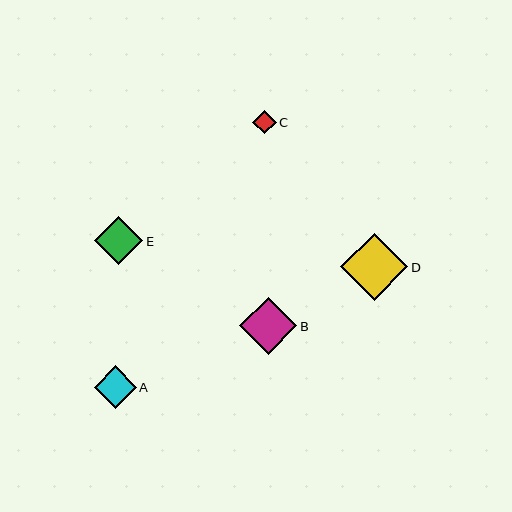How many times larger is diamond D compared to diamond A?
Diamond D is approximately 1.6 times the size of diamond A.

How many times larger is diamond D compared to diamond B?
Diamond D is approximately 1.2 times the size of diamond B.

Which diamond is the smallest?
Diamond C is the smallest with a size of approximately 23 pixels.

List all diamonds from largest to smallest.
From largest to smallest: D, B, E, A, C.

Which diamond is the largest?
Diamond D is the largest with a size of approximately 67 pixels.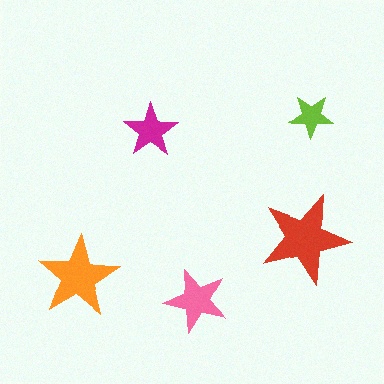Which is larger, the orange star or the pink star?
The orange one.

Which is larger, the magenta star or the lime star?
The magenta one.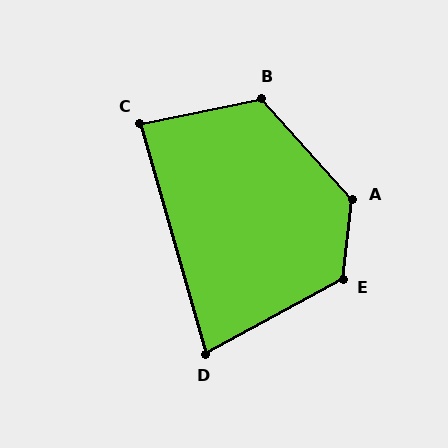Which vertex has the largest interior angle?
A, at approximately 131 degrees.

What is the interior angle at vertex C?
Approximately 86 degrees (approximately right).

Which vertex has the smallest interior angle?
D, at approximately 77 degrees.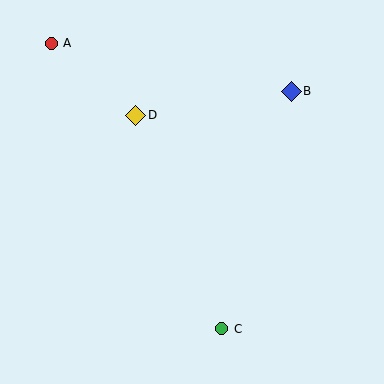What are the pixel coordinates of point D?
Point D is at (136, 115).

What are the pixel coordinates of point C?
Point C is at (222, 329).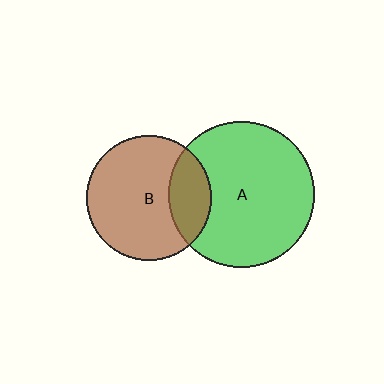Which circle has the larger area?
Circle A (green).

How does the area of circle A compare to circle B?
Approximately 1.4 times.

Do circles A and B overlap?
Yes.